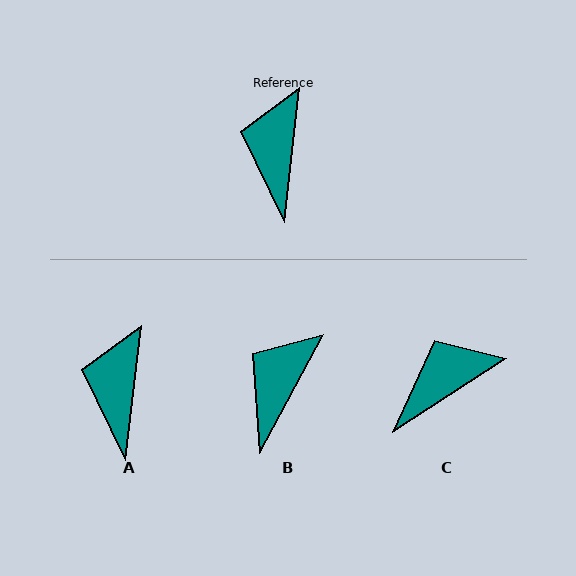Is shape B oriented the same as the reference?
No, it is off by about 22 degrees.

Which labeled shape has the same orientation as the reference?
A.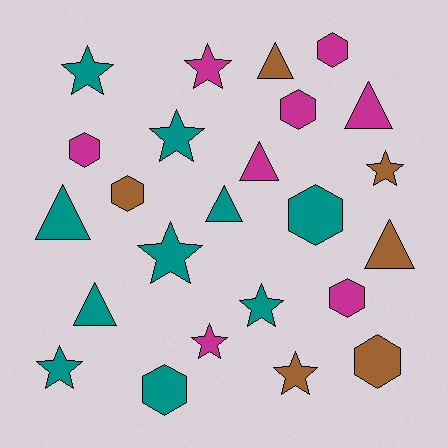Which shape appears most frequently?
Star, with 9 objects.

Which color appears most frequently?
Teal, with 10 objects.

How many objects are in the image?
There are 24 objects.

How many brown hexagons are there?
There are 2 brown hexagons.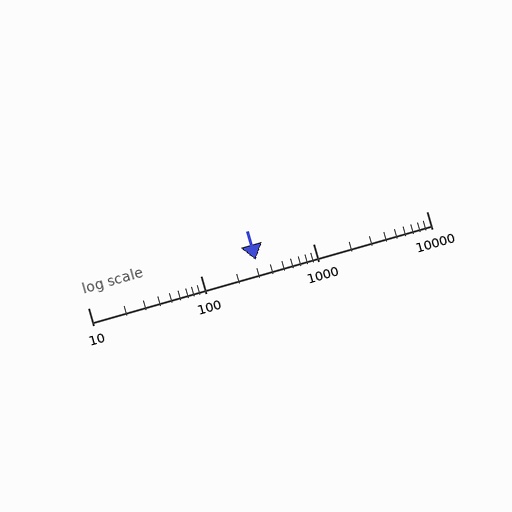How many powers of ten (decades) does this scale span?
The scale spans 3 decades, from 10 to 10000.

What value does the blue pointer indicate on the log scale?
The pointer indicates approximately 310.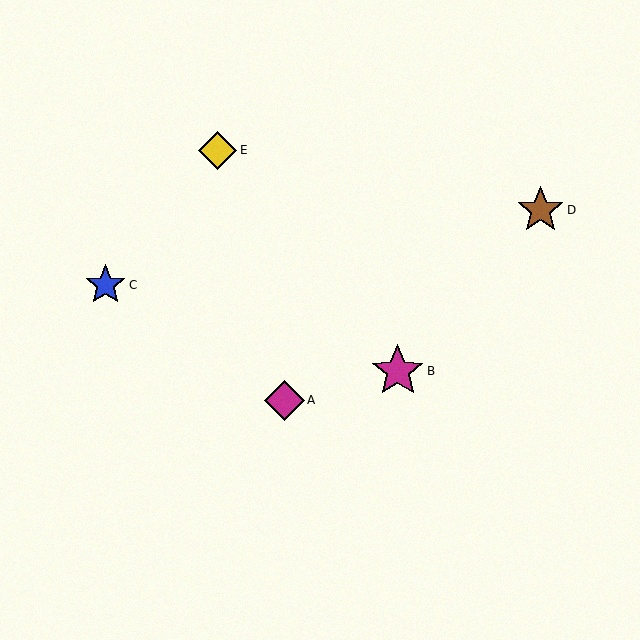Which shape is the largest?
The magenta star (labeled B) is the largest.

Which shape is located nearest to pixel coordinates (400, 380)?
The magenta star (labeled B) at (398, 371) is nearest to that location.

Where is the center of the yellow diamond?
The center of the yellow diamond is at (218, 150).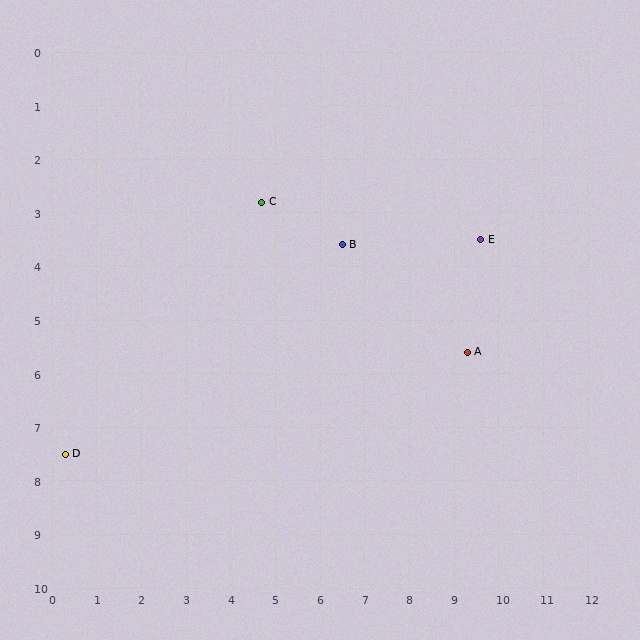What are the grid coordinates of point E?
Point E is at approximately (9.6, 3.5).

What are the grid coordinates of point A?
Point A is at approximately (9.3, 5.6).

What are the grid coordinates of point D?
Point D is at approximately (0.3, 7.5).